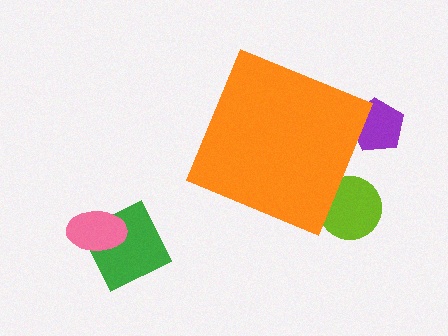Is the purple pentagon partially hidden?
Yes, the purple pentagon is partially hidden behind the orange diamond.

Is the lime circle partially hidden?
Yes, the lime circle is partially hidden behind the orange diamond.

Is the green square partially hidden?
No, the green square is fully visible.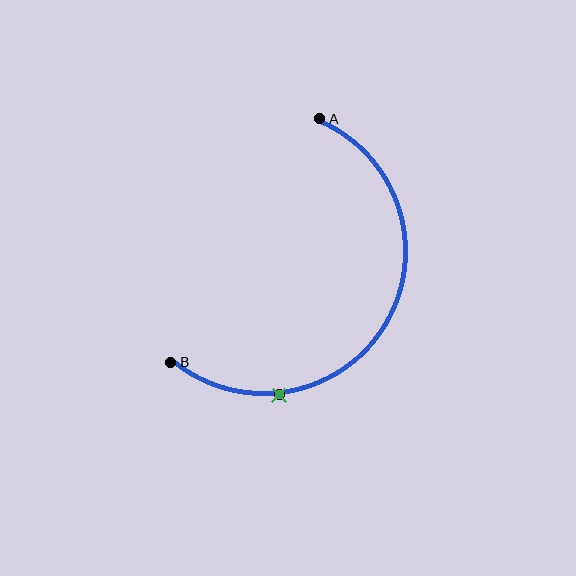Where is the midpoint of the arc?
The arc midpoint is the point on the curve farthest from the straight line joining A and B. It sits to the right of that line.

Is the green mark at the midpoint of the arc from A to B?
No. The green mark lies on the arc but is closer to endpoint B. The arc midpoint would be at the point on the curve equidistant along the arc from both A and B.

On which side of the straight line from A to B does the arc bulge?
The arc bulges to the right of the straight line connecting A and B.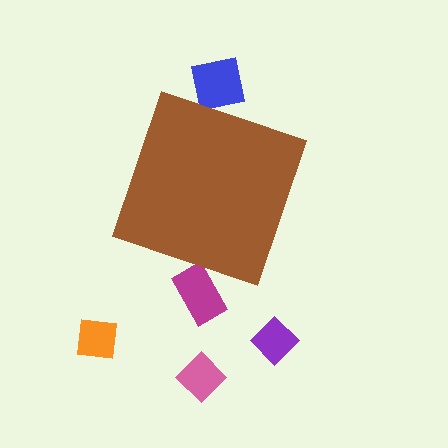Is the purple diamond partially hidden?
No, the purple diamond is fully visible.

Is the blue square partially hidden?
Yes, the blue square is partially hidden behind the brown diamond.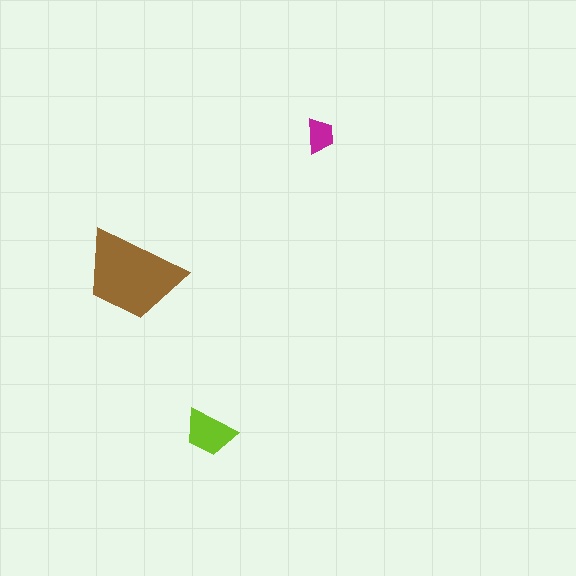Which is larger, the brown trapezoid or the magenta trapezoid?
The brown one.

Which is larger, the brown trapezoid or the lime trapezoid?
The brown one.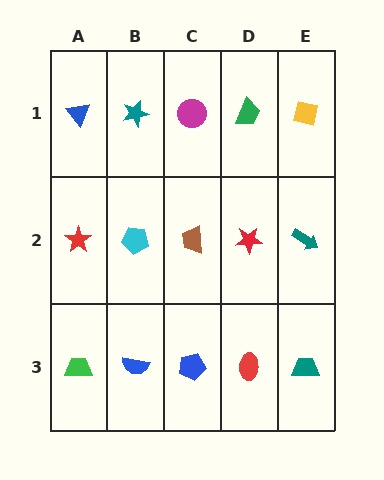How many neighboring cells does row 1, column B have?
3.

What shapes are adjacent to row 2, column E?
A yellow square (row 1, column E), a teal trapezoid (row 3, column E), a red star (row 2, column D).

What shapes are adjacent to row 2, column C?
A magenta circle (row 1, column C), a blue pentagon (row 3, column C), a cyan pentagon (row 2, column B), a red star (row 2, column D).